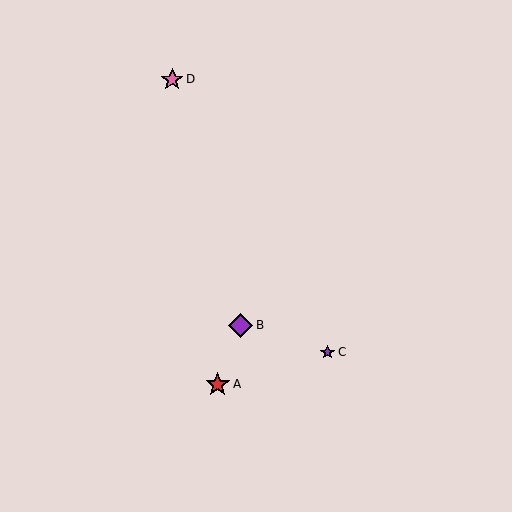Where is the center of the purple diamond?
The center of the purple diamond is at (241, 325).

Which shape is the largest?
The red star (labeled A) is the largest.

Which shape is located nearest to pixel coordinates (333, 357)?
The purple star (labeled C) at (328, 352) is nearest to that location.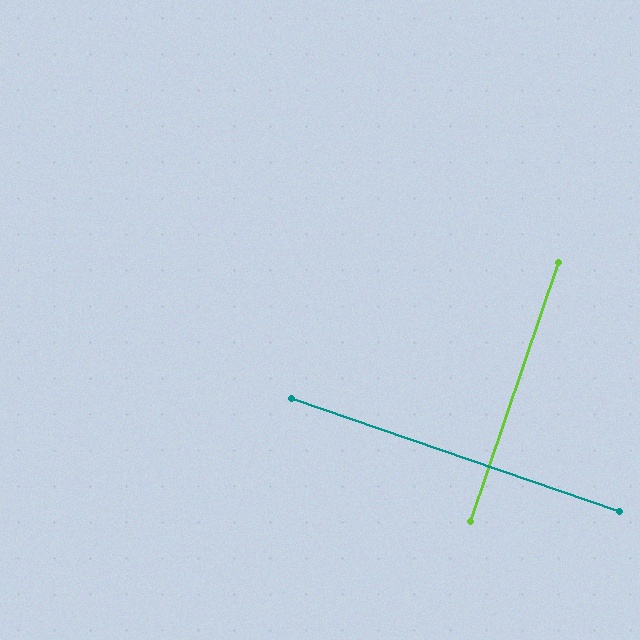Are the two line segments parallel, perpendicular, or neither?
Perpendicular — they meet at approximately 90°.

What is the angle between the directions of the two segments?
Approximately 90 degrees.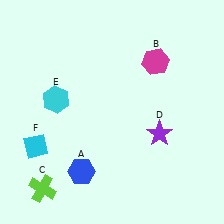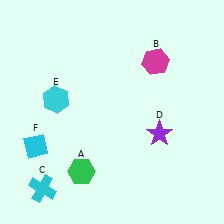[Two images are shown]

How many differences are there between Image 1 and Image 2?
There are 2 differences between the two images.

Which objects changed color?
A changed from blue to green. C changed from lime to cyan.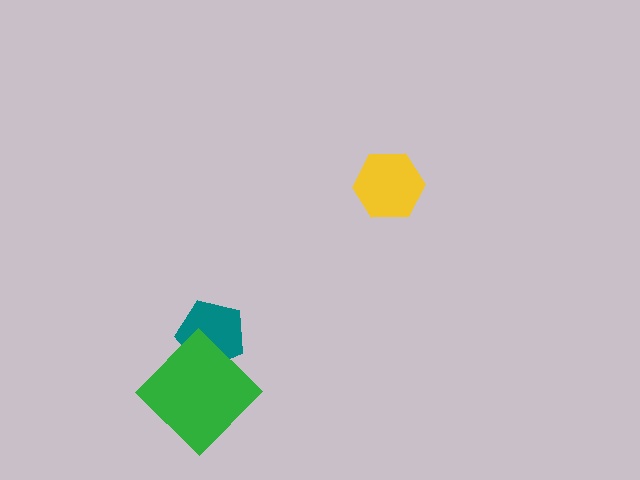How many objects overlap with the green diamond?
1 object overlaps with the green diamond.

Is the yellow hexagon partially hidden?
No, no other shape covers it.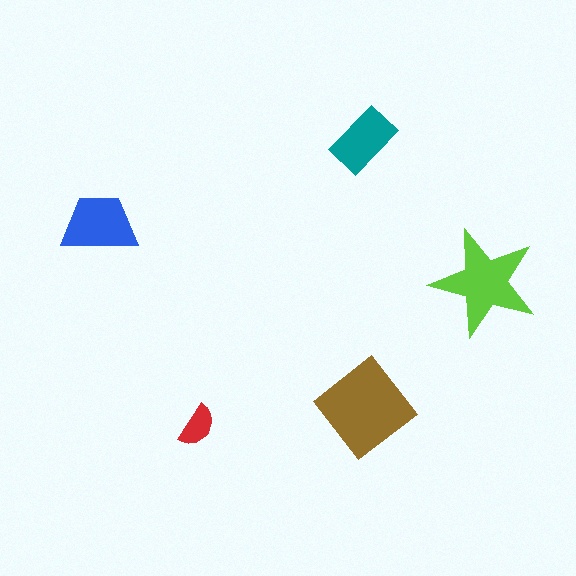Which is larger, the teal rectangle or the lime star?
The lime star.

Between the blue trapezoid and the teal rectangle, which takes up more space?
The blue trapezoid.